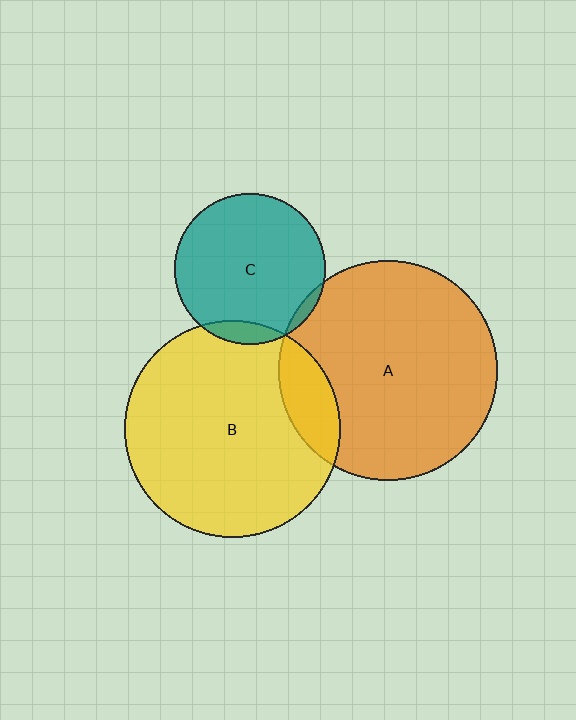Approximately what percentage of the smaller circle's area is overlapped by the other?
Approximately 15%.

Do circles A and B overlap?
Yes.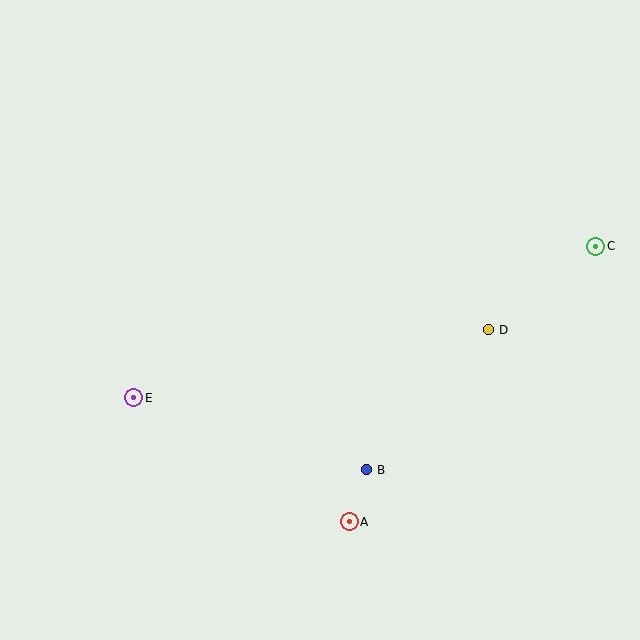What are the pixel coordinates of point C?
Point C is at (596, 246).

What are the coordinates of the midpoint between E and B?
The midpoint between E and B is at (250, 434).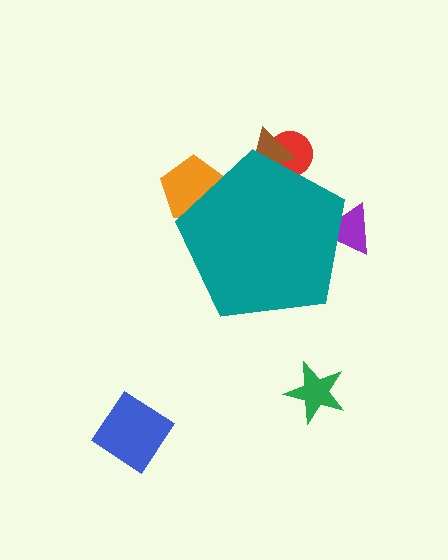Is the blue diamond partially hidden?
No, the blue diamond is fully visible.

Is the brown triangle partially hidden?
Yes, the brown triangle is partially hidden behind the teal pentagon.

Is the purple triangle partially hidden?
Yes, the purple triangle is partially hidden behind the teal pentagon.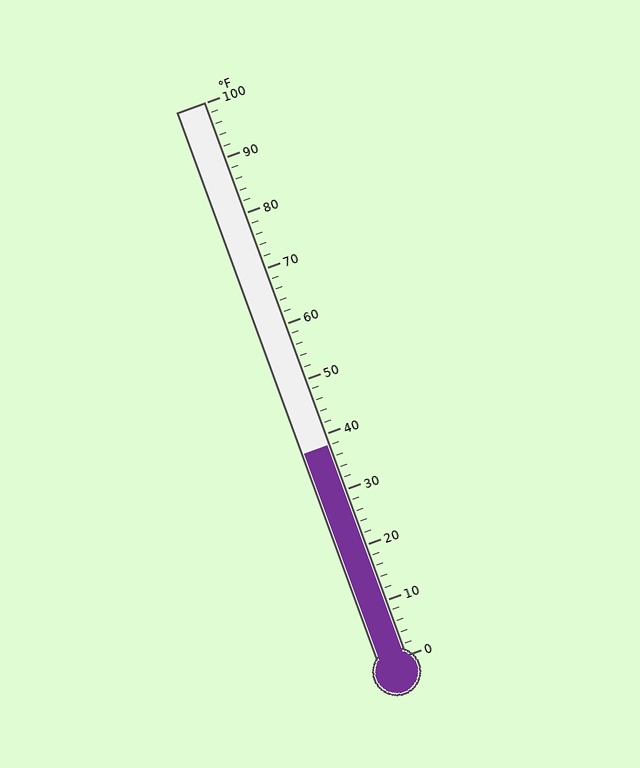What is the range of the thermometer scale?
The thermometer scale ranges from 0°F to 100°F.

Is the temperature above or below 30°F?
The temperature is above 30°F.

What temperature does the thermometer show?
The thermometer shows approximately 38°F.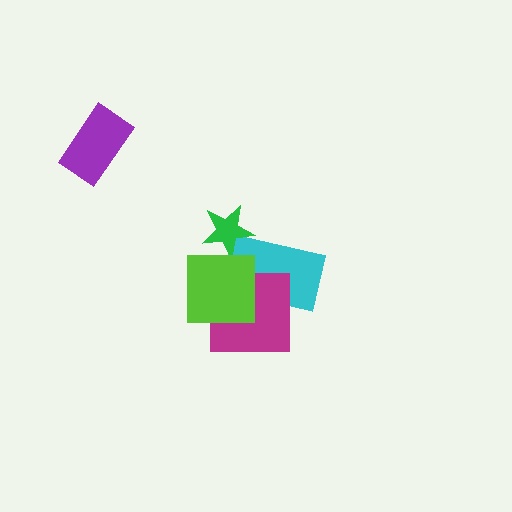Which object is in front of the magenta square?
The lime square is in front of the magenta square.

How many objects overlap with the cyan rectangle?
3 objects overlap with the cyan rectangle.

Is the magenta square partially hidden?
Yes, it is partially covered by another shape.